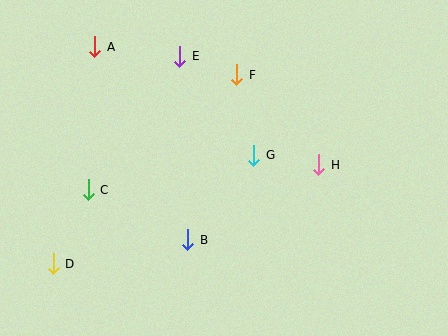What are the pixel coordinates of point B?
Point B is at (188, 240).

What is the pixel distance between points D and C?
The distance between D and C is 82 pixels.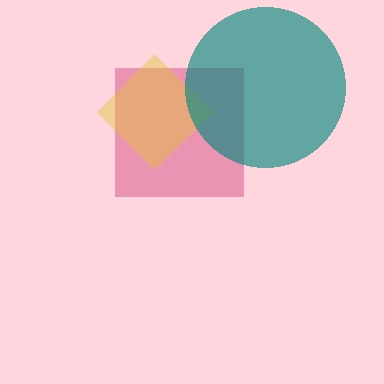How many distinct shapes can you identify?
There are 3 distinct shapes: a pink square, a yellow diamond, a teal circle.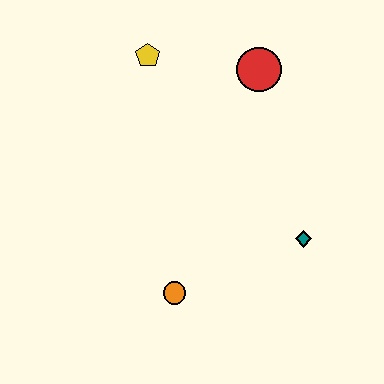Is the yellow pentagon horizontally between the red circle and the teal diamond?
No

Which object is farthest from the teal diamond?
The yellow pentagon is farthest from the teal diamond.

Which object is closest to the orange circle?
The teal diamond is closest to the orange circle.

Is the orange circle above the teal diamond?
No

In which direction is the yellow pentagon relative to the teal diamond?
The yellow pentagon is above the teal diamond.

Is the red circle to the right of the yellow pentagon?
Yes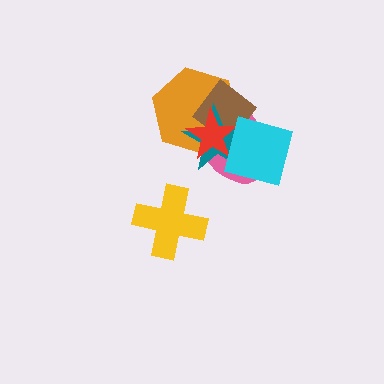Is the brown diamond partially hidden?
Yes, it is partially covered by another shape.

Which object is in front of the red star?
The cyan square is in front of the red star.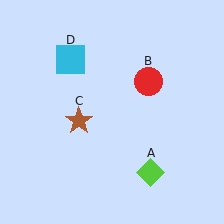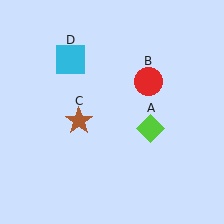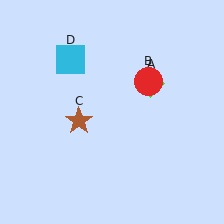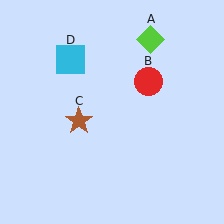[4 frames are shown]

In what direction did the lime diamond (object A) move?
The lime diamond (object A) moved up.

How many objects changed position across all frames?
1 object changed position: lime diamond (object A).